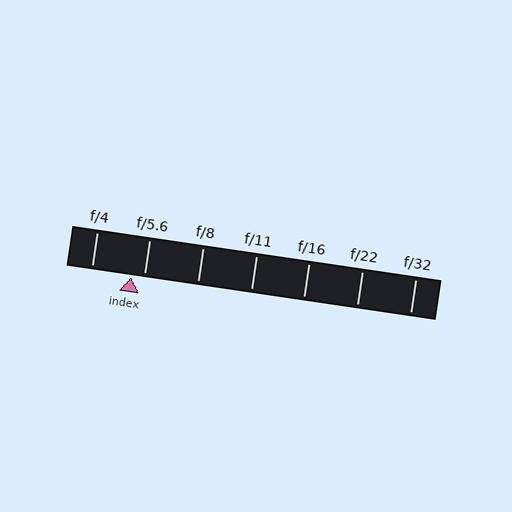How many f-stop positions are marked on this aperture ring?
There are 7 f-stop positions marked.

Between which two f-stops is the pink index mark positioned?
The index mark is between f/4 and f/5.6.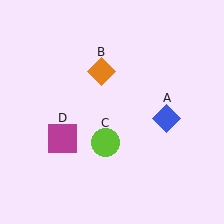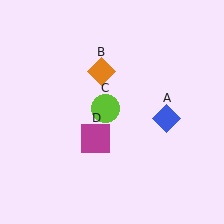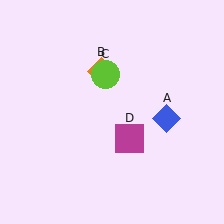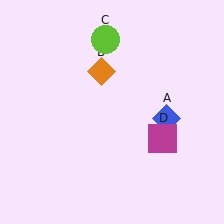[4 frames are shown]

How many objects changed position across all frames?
2 objects changed position: lime circle (object C), magenta square (object D).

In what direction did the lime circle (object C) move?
The lime circle (object C) moved up.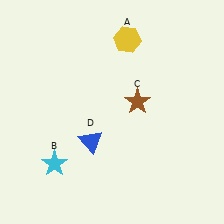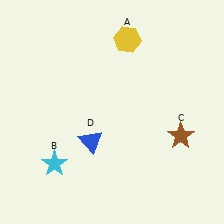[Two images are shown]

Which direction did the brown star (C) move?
The brown star (C) moved right.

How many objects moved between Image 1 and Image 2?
1 object moved between the two images.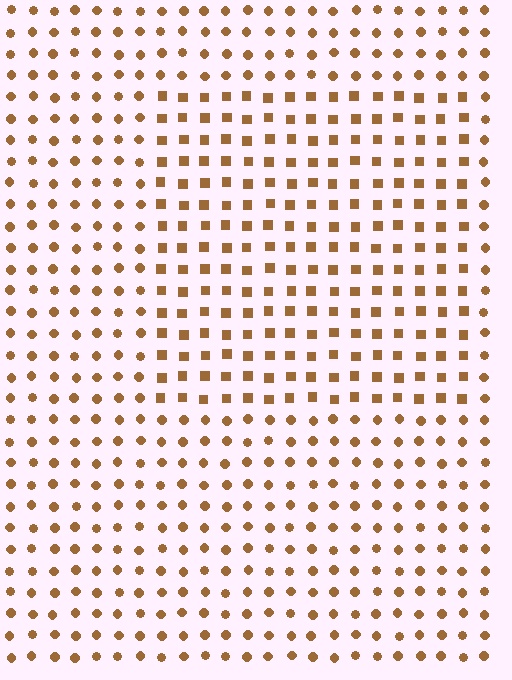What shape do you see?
I see a rectangle.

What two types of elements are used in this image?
The image uses squares inside the rectangle region and circles outside it.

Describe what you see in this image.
The image is filled with small brown elements arranged in a uniform grid. A rectangle-shaped region contains squares, while the surrounding area contains circles. The boundary is defined purely by the change in element shape.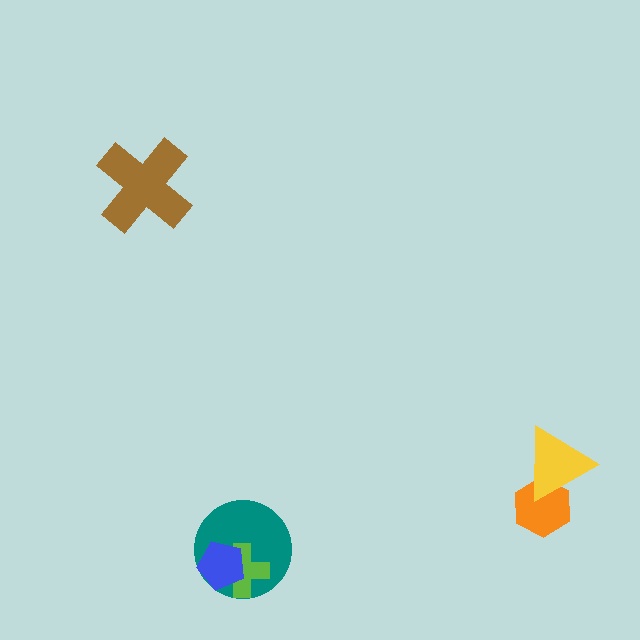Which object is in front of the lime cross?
The blue pentagon is in front of the lime cross.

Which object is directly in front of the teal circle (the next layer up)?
The lime cross is directly in front of the teal circle.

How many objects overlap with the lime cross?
2 objects overlap with the lime cross.